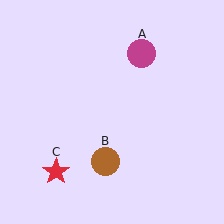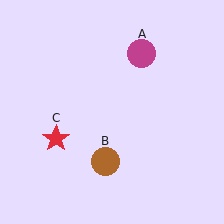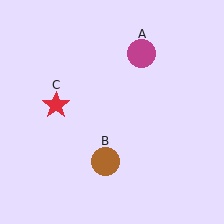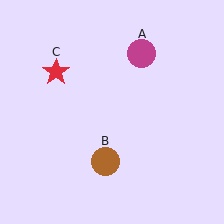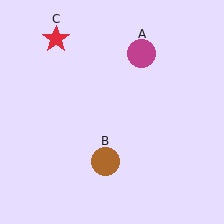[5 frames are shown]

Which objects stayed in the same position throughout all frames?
Magenta circle (object A) and brown circle (object B) remained stationary.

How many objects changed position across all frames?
1 object changed position: red star (object C).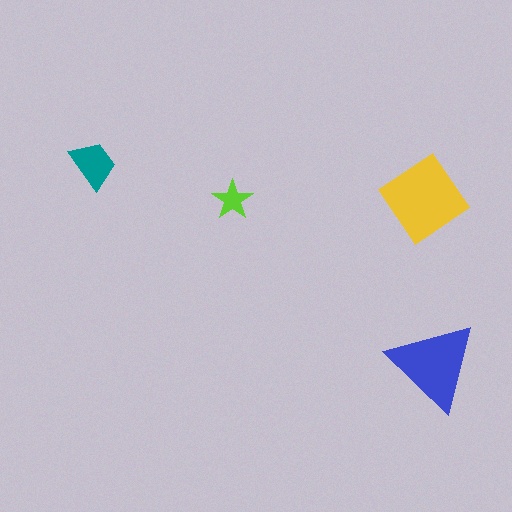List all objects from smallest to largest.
The lime star, the teal trapezoid, the blue triangle, the yellow diamond.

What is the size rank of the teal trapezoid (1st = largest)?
3rd.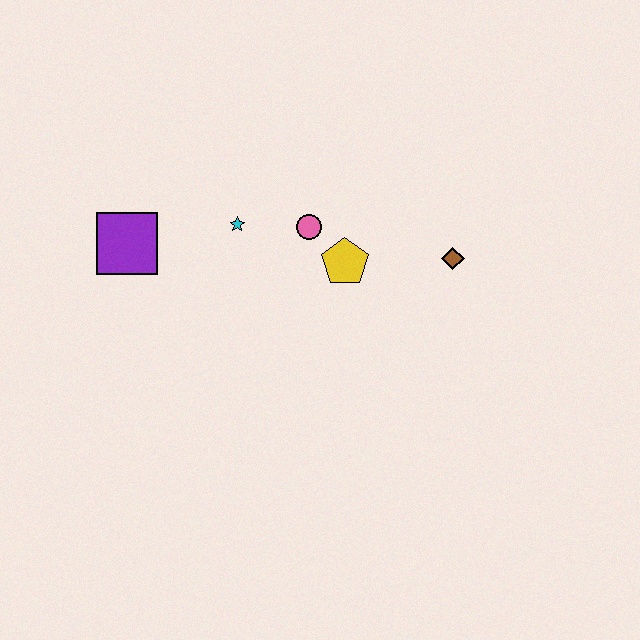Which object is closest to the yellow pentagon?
The pink circle is closest to the yellow pentagon.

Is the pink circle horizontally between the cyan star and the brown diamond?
Yes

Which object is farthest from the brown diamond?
The purple square is farthest from the brown diamond.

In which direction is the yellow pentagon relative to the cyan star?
The yellow pentagon is to the right of the cyan star.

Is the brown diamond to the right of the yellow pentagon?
Yes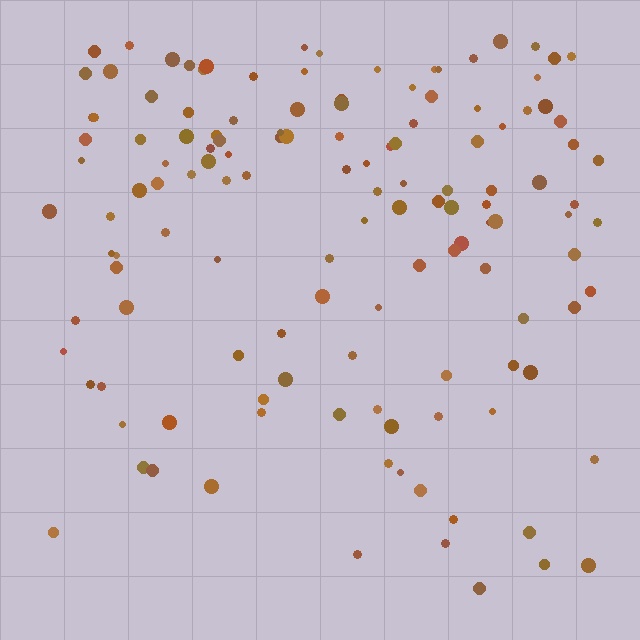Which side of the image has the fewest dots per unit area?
The bottom.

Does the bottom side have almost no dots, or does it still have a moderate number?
Still a moderate number, just noticeably fewer than the top.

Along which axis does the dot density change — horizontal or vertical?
Vertical.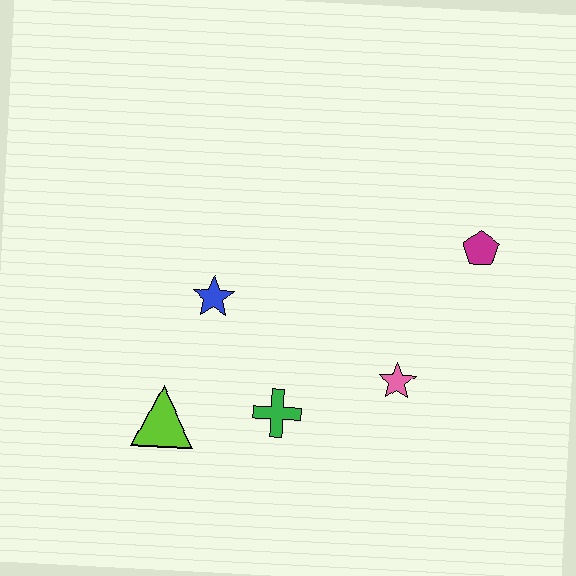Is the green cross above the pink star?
No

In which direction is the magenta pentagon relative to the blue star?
The magenta pentagon is to the right of the blue star.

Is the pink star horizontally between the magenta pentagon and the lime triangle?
Yes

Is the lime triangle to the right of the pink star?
No